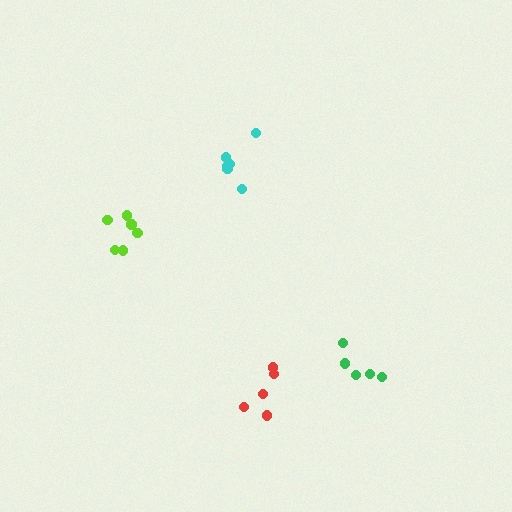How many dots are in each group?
Group 1: 6 dots, Group 2: 5 dots, Group 3: 5 dots, Group 4: 6 dots (22 total).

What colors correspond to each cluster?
The clusters are colored: lime, red, green, cyan.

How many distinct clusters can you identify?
There are 4 distinct clusters.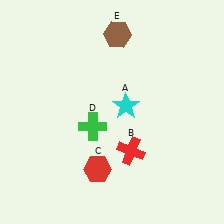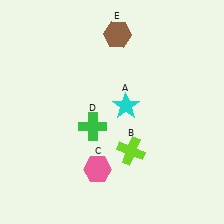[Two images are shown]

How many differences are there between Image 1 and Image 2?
There are 2 differences between the two images.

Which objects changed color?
B changed from red to lime. C changed from red to pink.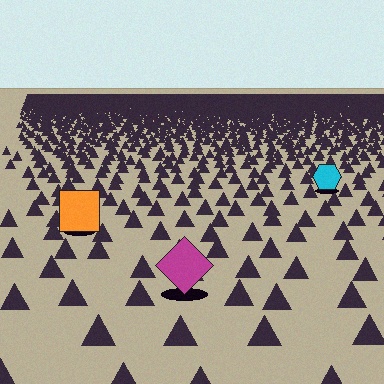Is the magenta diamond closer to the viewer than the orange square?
Yes. The magenta diamond is closer — you can tell from the texture gradient: the ground texture is coarser near it.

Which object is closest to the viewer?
The magenta diamond is closest. The texture marks near it are larger and more spread out.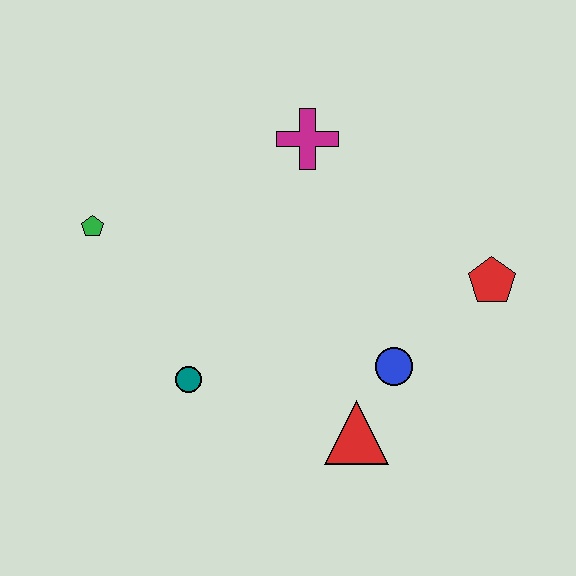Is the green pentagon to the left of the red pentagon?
Yes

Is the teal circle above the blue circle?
No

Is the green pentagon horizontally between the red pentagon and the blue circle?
No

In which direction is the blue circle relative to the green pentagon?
The blue circle is to the right of the green pentagon.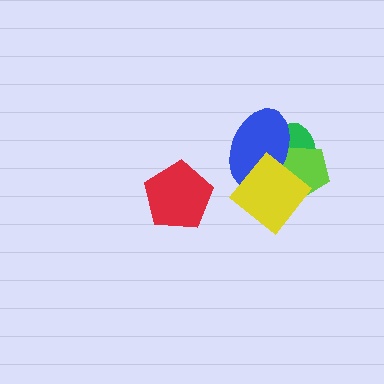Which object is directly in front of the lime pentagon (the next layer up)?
The blue ellipse is directly in front of the lime pentagon.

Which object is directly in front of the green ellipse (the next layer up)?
The lime pentagon is directly in front of the green ellipse.